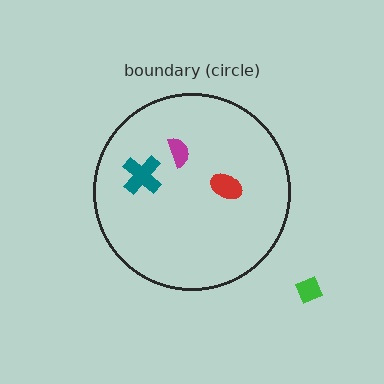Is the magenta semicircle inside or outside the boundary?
Inside.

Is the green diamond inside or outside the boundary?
Outside.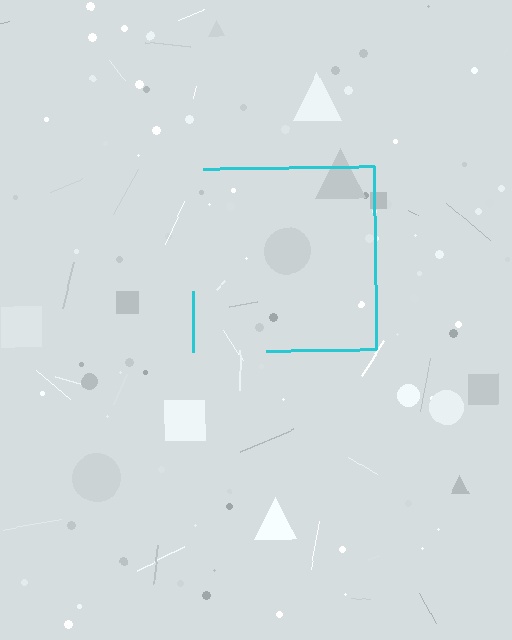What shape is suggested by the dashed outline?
The dashed outline suggests a square.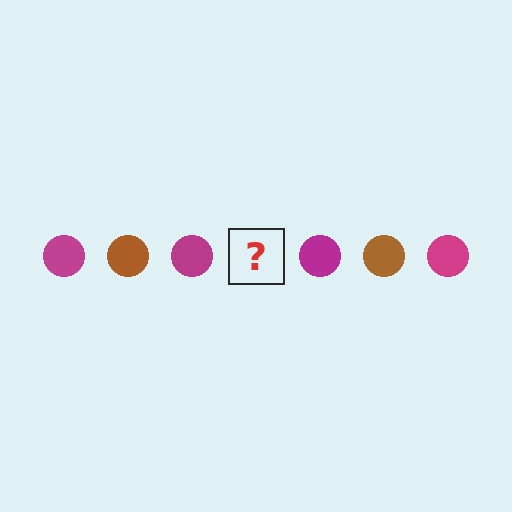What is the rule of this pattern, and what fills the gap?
The rule is that the pattern cycles through magenta, brown circles. The gap should be filled with a brown circle.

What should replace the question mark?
The question mark should be replaced with a brown circle.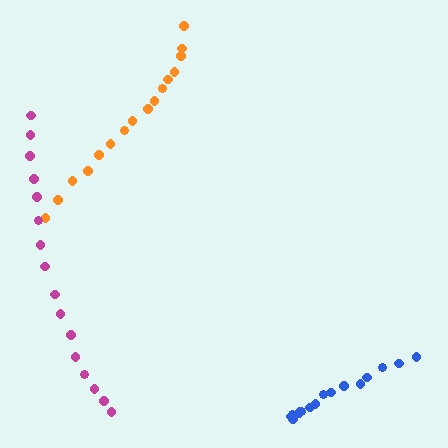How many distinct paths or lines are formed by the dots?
There are 3 distinct paths.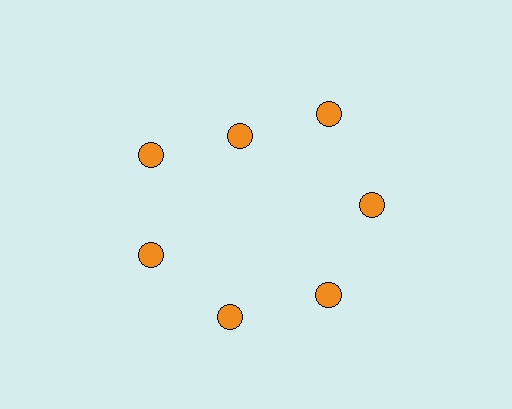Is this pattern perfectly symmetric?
No. The 7 orange circles are arranged in a ring, but one element near the 12 o'clock position is pulled inward toward the center, breaking the 7-fold rotational symmetry.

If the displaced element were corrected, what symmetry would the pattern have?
It would have 7-fold rotational symmetry — the pattern would map onto itself every 51 degrees.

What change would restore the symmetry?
The symmetry would be restored by moving it outward, back onto the ring so that all 7 circles sit at equal angles and equal distance from the center.